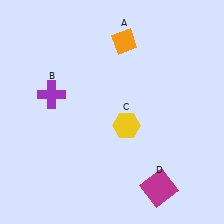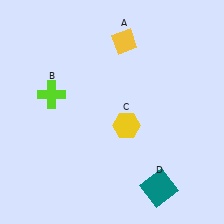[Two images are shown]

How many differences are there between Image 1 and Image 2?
There are 3 differences between the two images.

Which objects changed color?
A changed from orange to yellow. B changed from purple to lime. D changed from magenta to teal.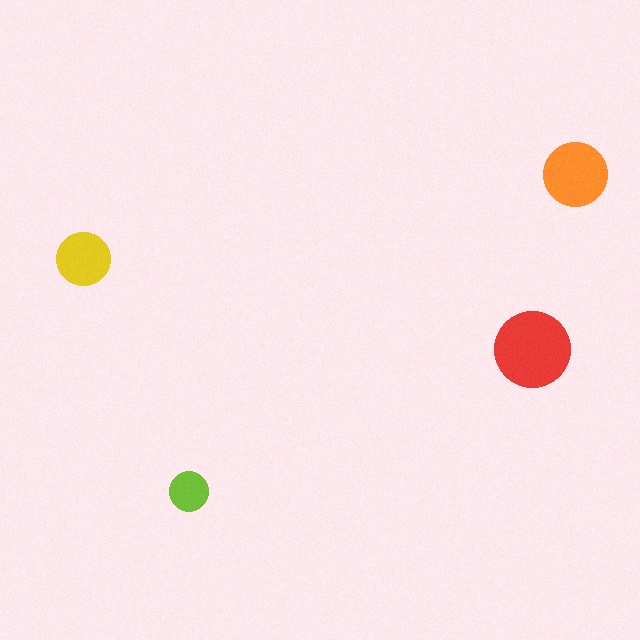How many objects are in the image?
There are 4 objects in the image.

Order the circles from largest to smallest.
the red one, the orange one, the yellow one, the lime one.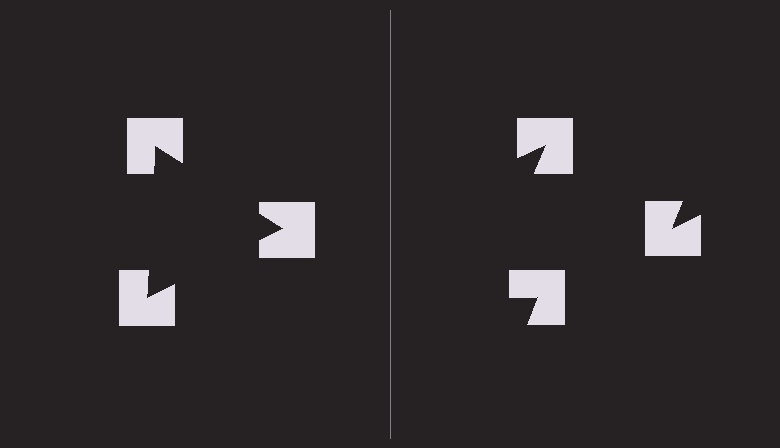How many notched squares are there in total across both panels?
6 — 3 on each side.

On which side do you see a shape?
An illusory triangle appears on the left side. On the right side the wedge cuts are rotated, so no coherent shape forms.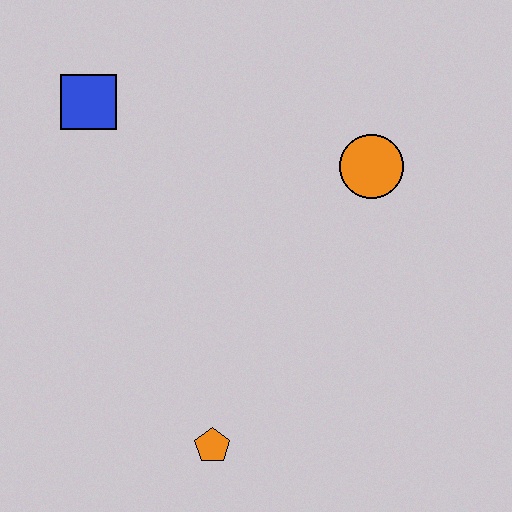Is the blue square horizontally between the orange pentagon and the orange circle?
No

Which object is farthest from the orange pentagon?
The blue square is farthest from the orange pentagon.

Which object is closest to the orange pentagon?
The orange circle is closest to the orange pentagon.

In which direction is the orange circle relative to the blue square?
The orange circle is to the right of the blue square.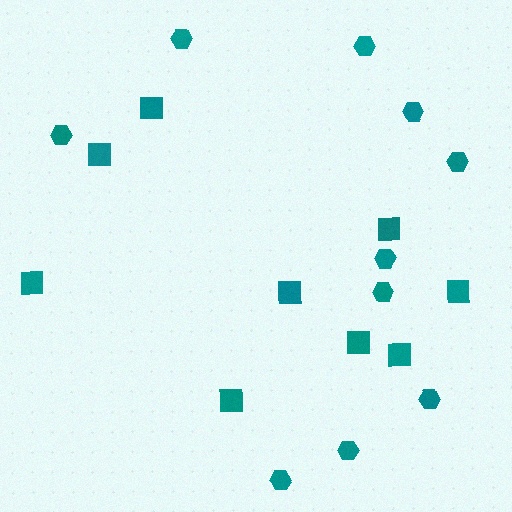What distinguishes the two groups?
There are 2 groups: one group of hexagons (10) and one group of squares (9).